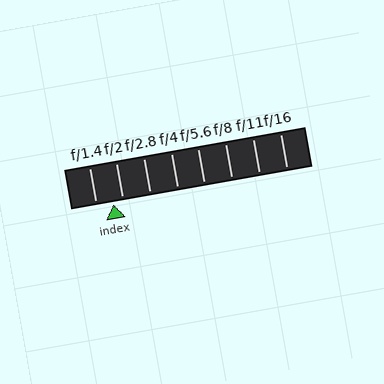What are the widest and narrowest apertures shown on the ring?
The widest aperture shown is f/1.4 and the narrowest is f/16.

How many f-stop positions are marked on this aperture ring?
There are 8 f-stop positions marked.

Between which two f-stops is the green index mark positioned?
The index mark is between f/1.4 and f/2.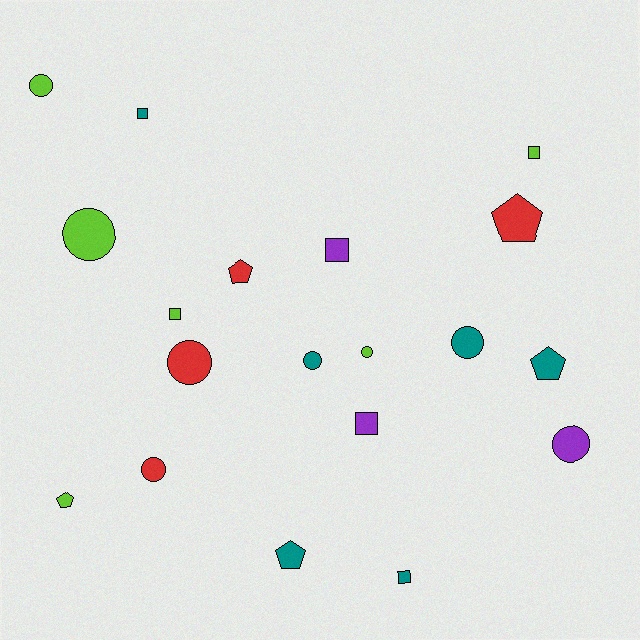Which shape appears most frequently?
Circle, with 8 objects.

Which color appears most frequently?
Lime, with 6 objects.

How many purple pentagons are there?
There are no purple pentagons.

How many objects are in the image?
There are 19 objects.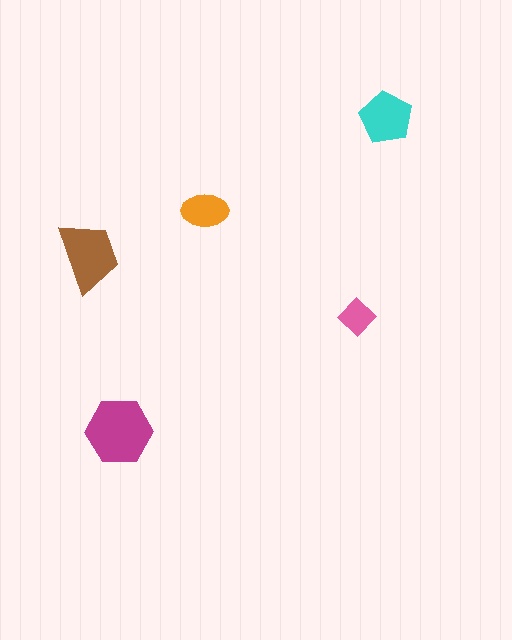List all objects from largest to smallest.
The magenta hexagon, the brown trapezoid, the cyan pentagon, the orange ellipse, the pink diamond.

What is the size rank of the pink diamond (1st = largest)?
5th.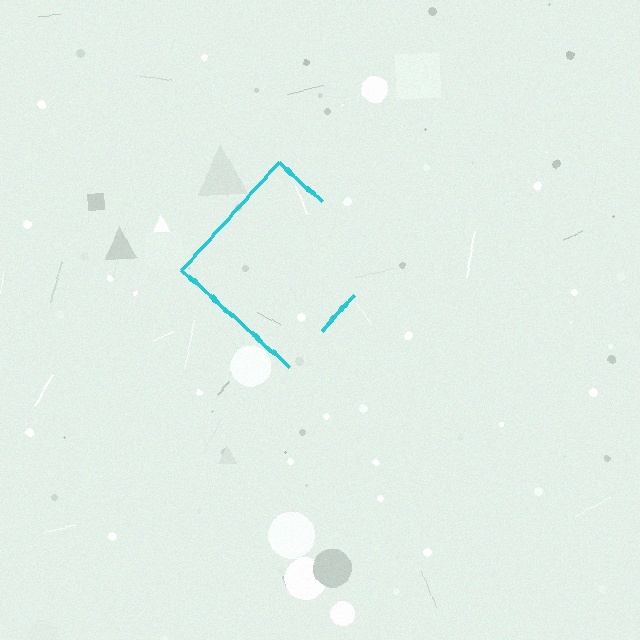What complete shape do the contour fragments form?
The contour fragments form a diamond.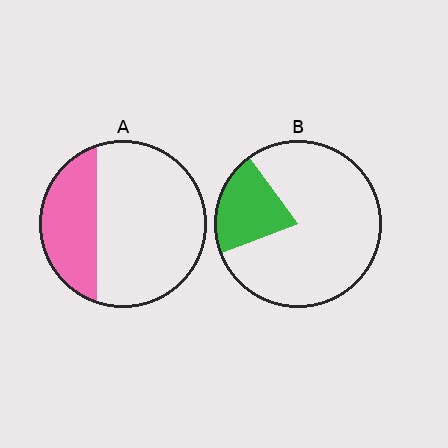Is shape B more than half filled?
No.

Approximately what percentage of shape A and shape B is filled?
A is approximately 30% and B is approximately 20%.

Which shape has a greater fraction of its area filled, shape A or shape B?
Shape A.